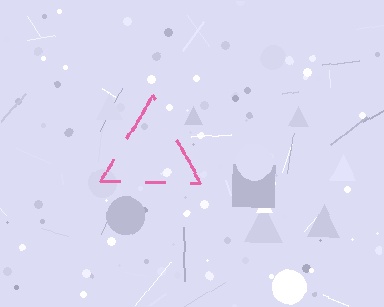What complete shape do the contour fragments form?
The contour fragments form a triangle.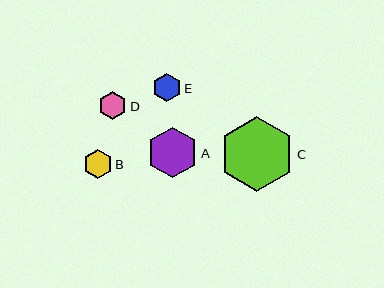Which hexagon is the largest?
Hexagon C is the largest with a size of approximately 74 pixels.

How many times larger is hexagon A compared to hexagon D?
Hexagon A is approximately 1.8 times the size of hexagon D.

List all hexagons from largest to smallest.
From largest to smallest: C, A, B, E, D.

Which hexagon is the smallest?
Hexagon D is the smallest with a size of approximately 28 pixels.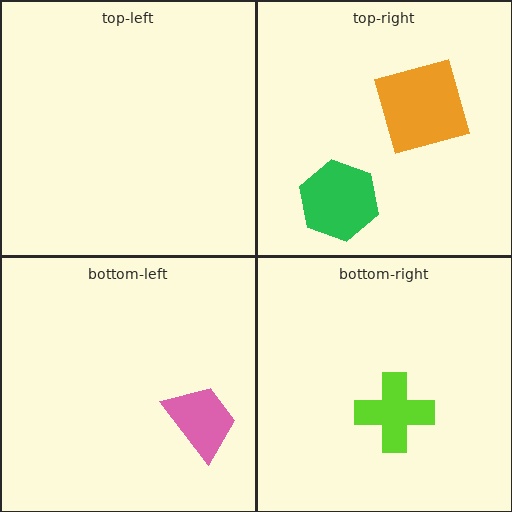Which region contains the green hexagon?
The top-right region.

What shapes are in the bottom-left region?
The pink trapezoid.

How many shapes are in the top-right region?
2.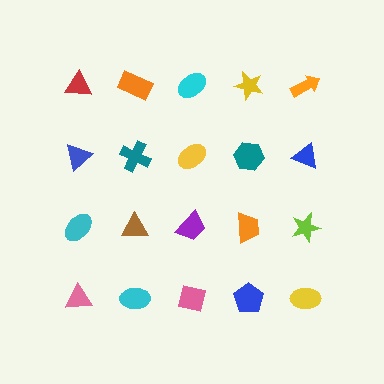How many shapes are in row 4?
5 shapes.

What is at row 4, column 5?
A yellow ellipse.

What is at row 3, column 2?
A brown triangle.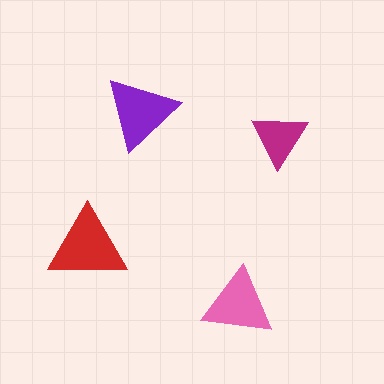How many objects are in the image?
There are 4 objects in the image.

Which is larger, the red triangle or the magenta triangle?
The red one.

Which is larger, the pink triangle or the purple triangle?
The purple one.